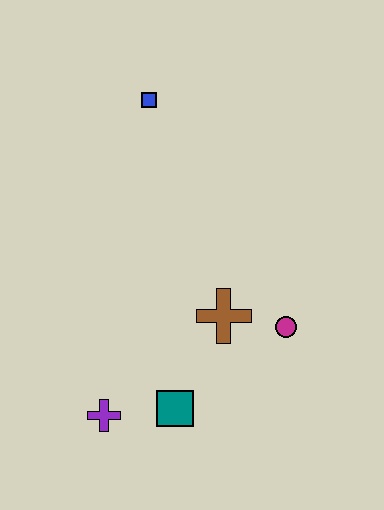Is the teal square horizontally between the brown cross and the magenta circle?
No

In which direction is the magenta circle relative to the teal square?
The magenta circle is to the right of the teal square.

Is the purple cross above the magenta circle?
No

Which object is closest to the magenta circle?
The brown cross is closest to the magenta circle.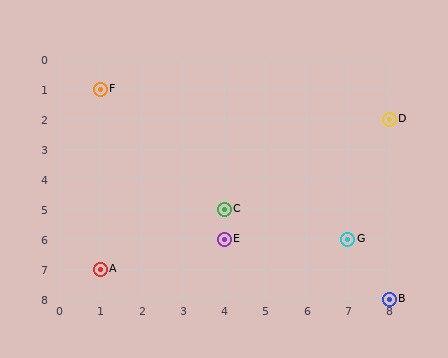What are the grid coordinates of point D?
Point D is at grid coordinates (8, 2).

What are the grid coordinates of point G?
Point G is at grid coordinates (7, 6).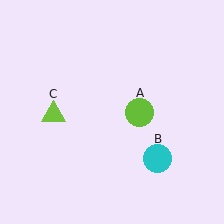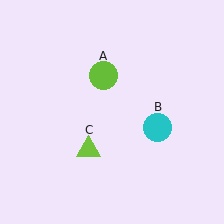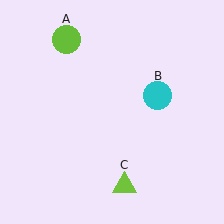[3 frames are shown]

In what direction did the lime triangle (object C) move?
The lime triangle (object C) moved down and to the right.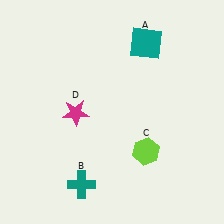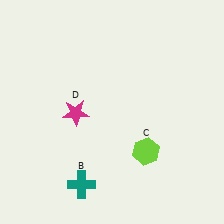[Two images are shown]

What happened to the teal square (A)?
The teal square (A) was removed in Image 2. It was in the top-right area of Image 1.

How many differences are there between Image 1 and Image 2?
There is 1 difference between the two images.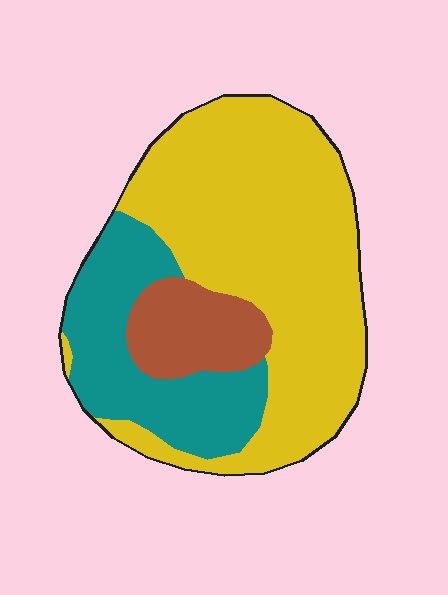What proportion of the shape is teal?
Teal takes up between a sixth and a third of the shape.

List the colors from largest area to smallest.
From largest to smallest: yellow, teal, brown.